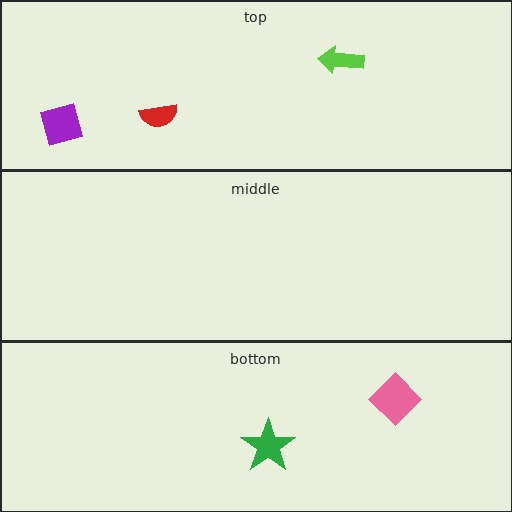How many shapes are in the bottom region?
2.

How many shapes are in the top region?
3.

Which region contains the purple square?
The top region.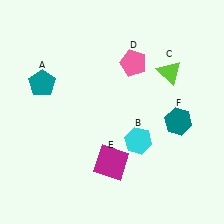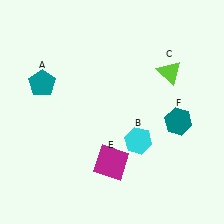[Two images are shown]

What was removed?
The pink pentagon (D) was removed in Image 2.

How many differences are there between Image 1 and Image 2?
There is 1 difference between the two images.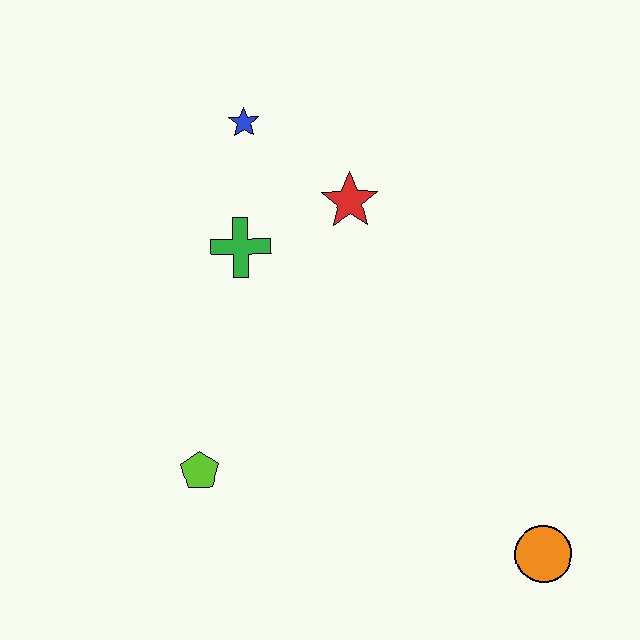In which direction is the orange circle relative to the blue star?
The orange circle is below the blue star.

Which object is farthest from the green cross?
The orange circle is farthest from the green cross.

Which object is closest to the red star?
The green cross is closest to the red star.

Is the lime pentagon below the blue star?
Yes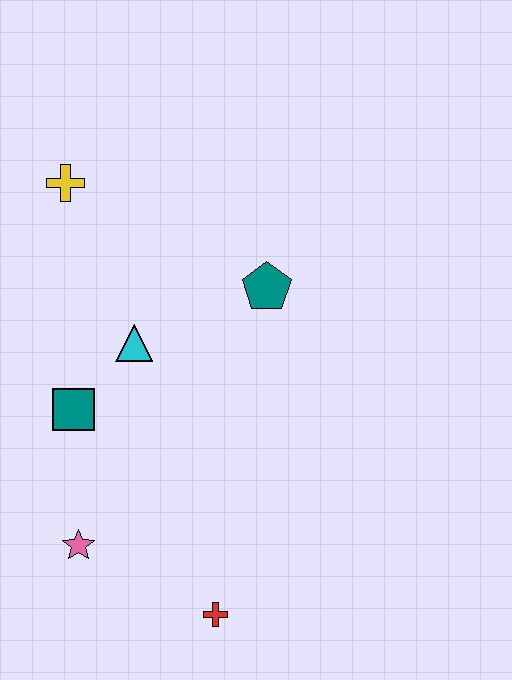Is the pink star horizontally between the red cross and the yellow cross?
Yes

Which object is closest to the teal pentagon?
The cyan triangle is closest to the teal pentagon.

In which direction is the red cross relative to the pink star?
The red cross is to the right of the pink star.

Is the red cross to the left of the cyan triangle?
No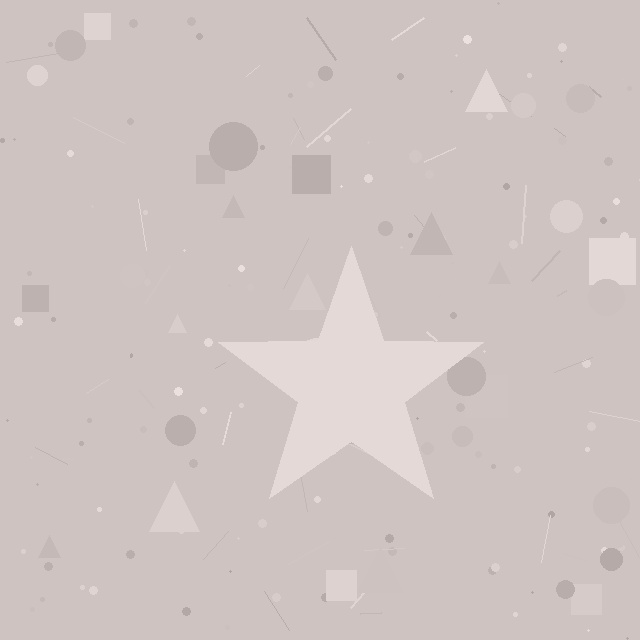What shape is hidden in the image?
A star is hidden in the image.